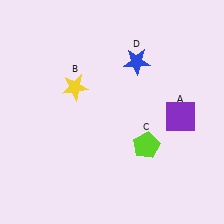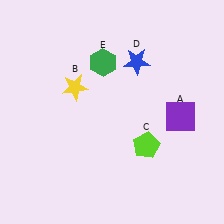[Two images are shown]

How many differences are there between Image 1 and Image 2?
There is 1 difference between the two images.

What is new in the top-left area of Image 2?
A green hexagon (E) was added in the top-left area of Image 2.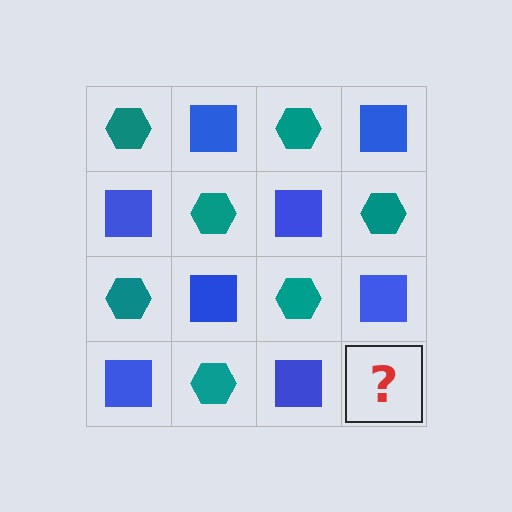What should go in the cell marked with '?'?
The missing cell should contain a teal hexagon.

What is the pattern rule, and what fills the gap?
The rule is that it alternates teal hexagon and blue square in a checkerboard pattern. The gap should be filled with a teal hexagon.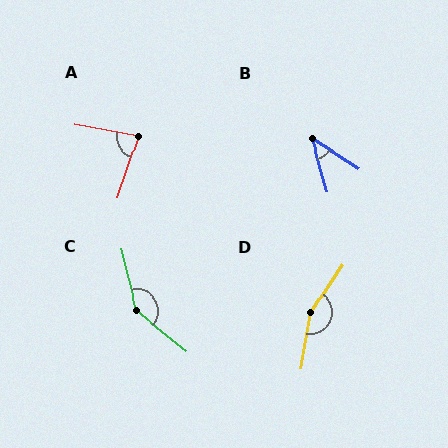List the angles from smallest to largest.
B (41°), A (82°), C (143°), D (156°).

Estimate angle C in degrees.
Approximately 143 degrees.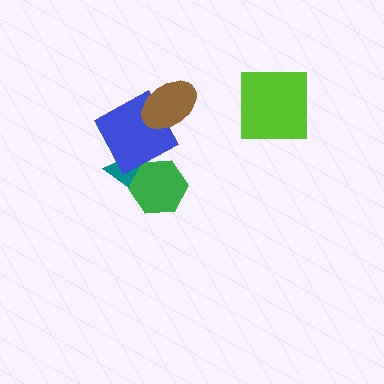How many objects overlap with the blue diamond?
3 objects overlap with the blue diamond.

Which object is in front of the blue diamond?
The brown ellipse is in front of the blue diamond.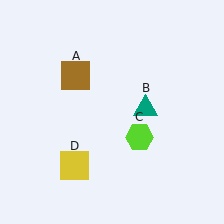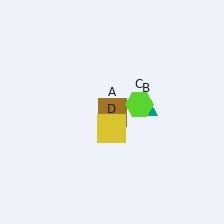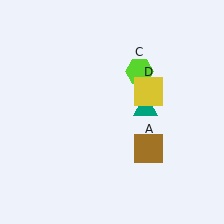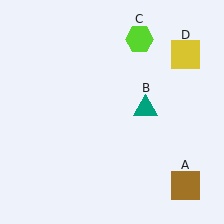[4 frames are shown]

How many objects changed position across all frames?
3 objects changed position: brown square (object A), lime hexagon (object C), yellow square (object D).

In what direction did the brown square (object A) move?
The brown square (object A) moved down and to the right.